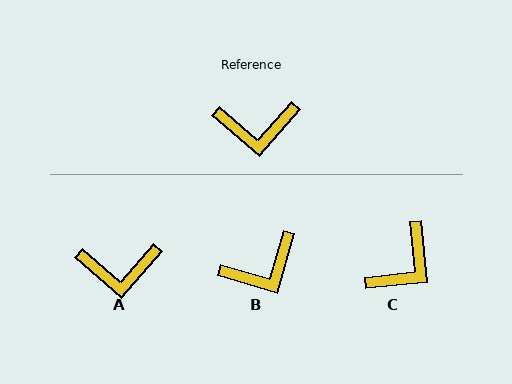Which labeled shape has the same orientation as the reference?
A.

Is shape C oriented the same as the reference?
No, it is off by about 47 degrees.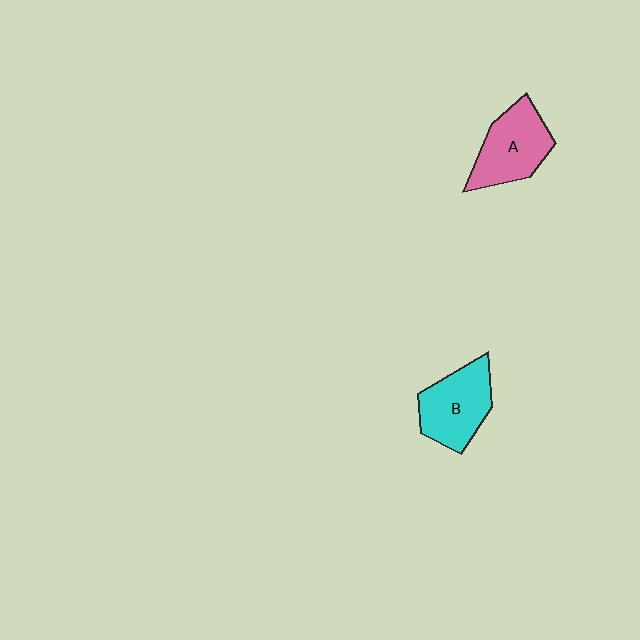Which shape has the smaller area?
Shape B (cyan).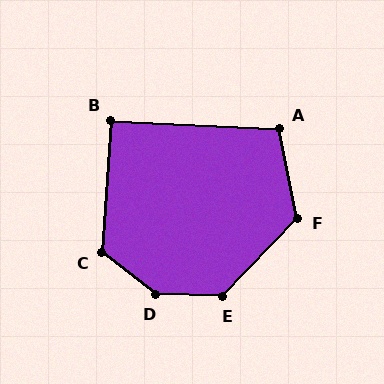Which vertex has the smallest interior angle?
B, at approximately 91 degrees.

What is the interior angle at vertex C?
Approximately 124 degrees (obtuse).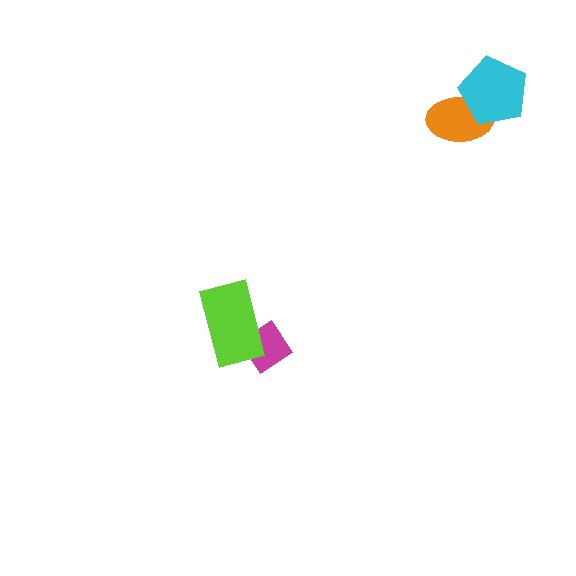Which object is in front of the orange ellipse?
The cyan pentagon is in front of the orange ellipse.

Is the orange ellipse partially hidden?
Yes, it is partially covered by another shape.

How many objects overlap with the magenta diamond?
1 object overlaps with the magenta diamond.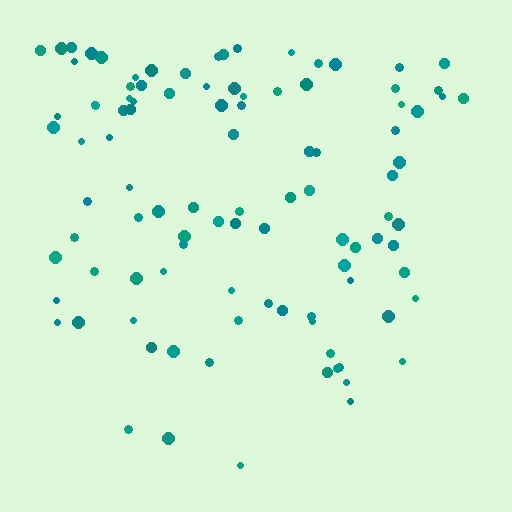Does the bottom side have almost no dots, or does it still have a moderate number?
Still a moderate number, just noticeably fewer than the top.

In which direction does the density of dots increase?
From bottom to top, with the top side densest.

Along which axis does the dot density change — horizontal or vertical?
Vertical.